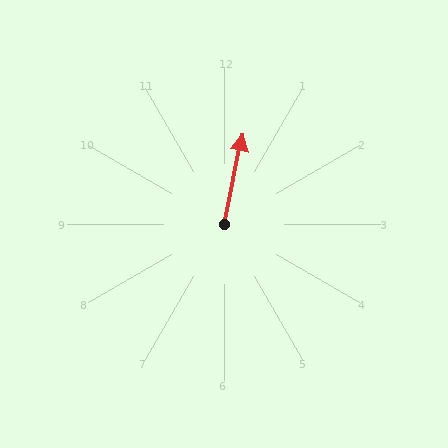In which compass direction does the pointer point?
North.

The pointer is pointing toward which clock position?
Roughly 12 o'clock.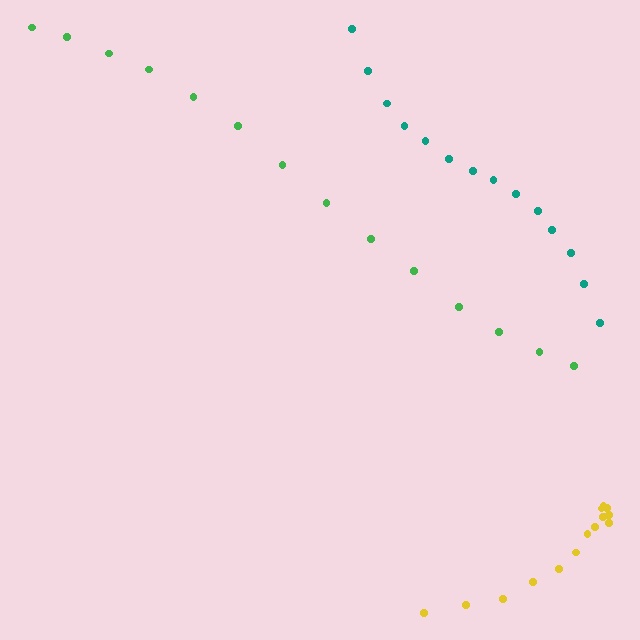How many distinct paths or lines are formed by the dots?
There are 3 distinct paths.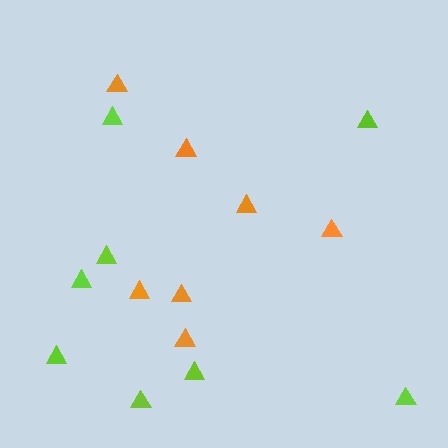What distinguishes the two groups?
There are 2 groups: one group of orange triangles (7) and one group of lime triangles (8).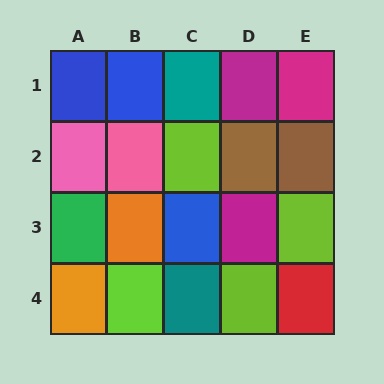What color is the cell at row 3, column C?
Blue.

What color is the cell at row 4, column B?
Lime.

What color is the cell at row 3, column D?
Magenta.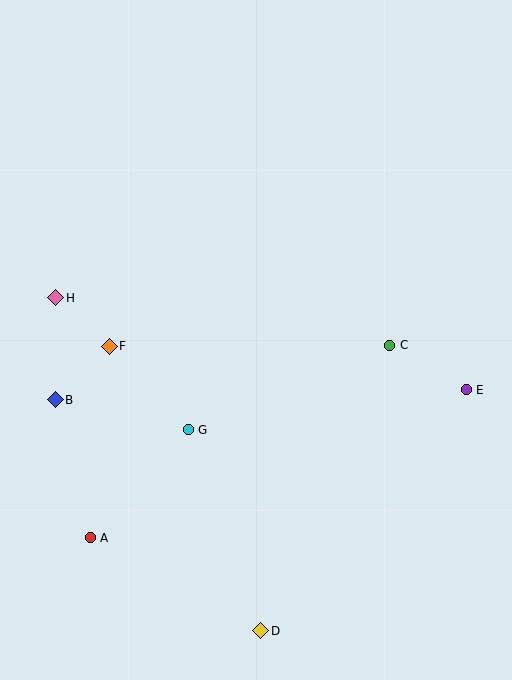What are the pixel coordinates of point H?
Point H is at (56, 298).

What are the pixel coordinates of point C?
Point C is at (390, 345).